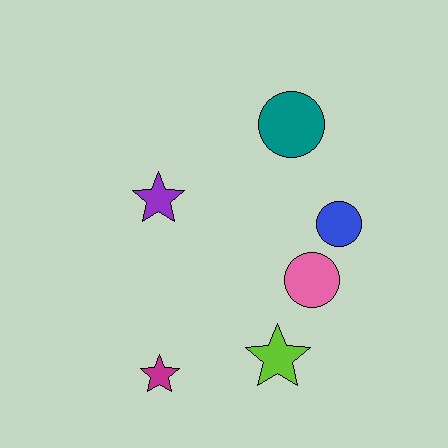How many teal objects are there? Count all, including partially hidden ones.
There is 1 teal object.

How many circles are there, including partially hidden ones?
There are 3 circles.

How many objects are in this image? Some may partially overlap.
There are 6 objects.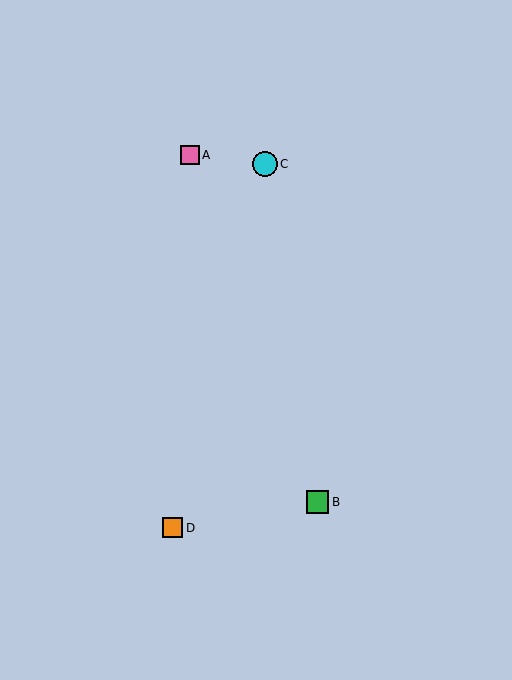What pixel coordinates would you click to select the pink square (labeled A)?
Click at (190, 155) to select the pink square A.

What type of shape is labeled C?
Shape C is a cyan circle.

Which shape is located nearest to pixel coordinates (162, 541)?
The orange square (labeled D) at (173, 528) is nearest to that location.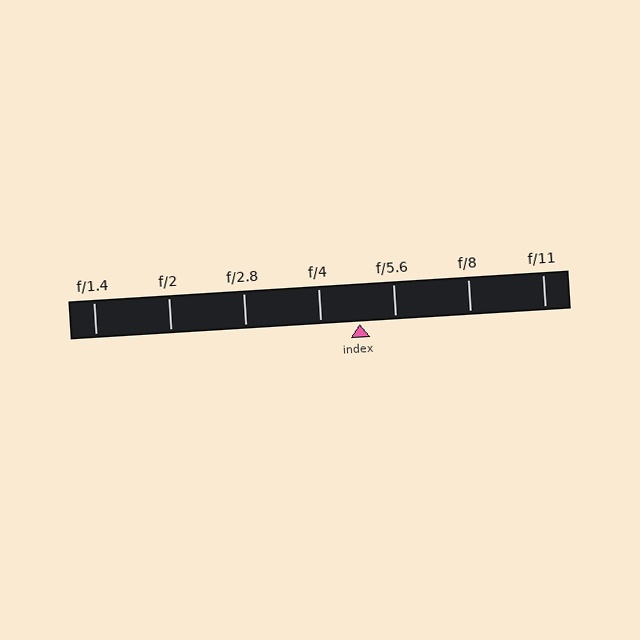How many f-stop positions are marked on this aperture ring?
There are 7 f-stop positions marked.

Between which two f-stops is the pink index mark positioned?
The index mark is between f/4 and f/5.6.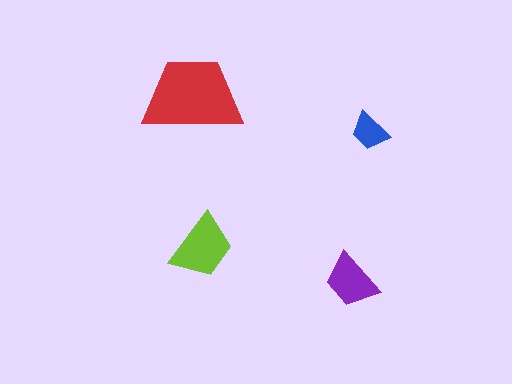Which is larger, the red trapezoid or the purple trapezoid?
The red one.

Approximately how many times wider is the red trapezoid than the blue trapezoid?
About 2.5 times wider.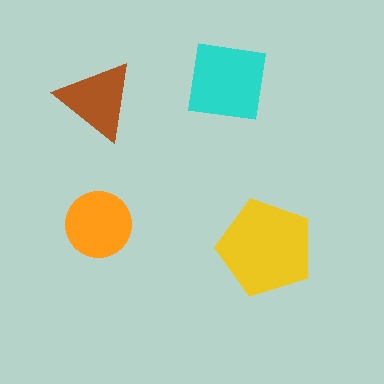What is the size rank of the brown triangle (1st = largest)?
4th.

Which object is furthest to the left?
The brown triangle is leftmost.